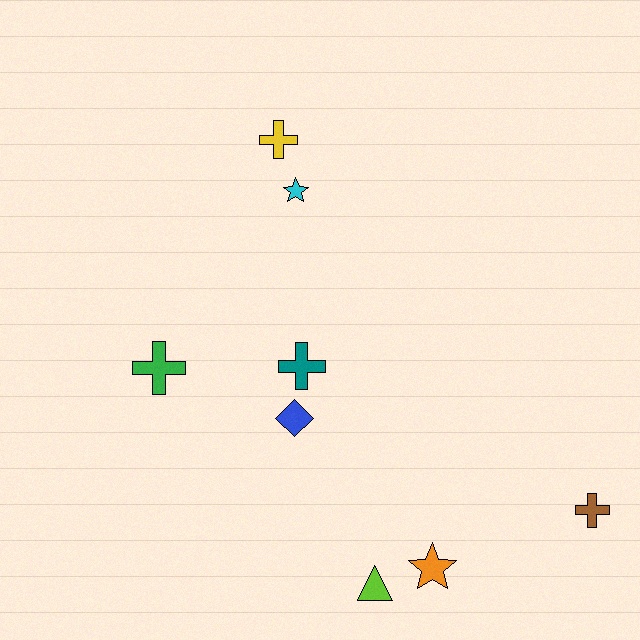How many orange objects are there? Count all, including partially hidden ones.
There is 1 orange object.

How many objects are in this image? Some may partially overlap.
There are 8 objects.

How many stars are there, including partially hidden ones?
There are 2 stars.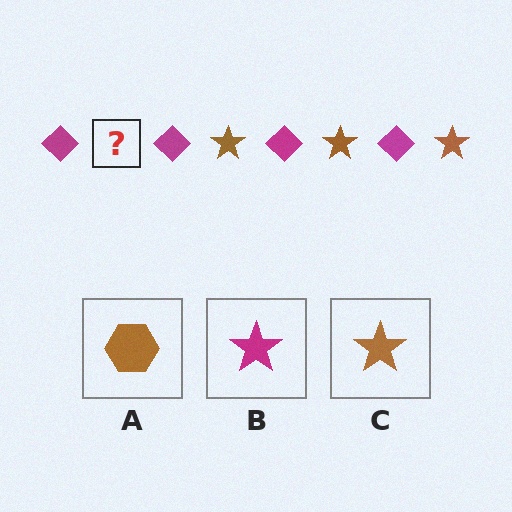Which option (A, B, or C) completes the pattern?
C.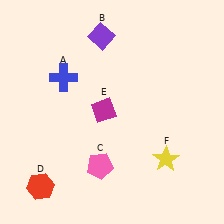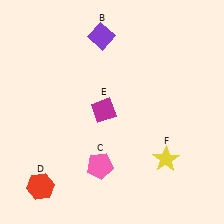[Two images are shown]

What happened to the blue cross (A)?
The blue cross (A) was removed in Image 2. It was in the top-left area of Image 1.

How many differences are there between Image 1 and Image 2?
There is 1 difference between the two images.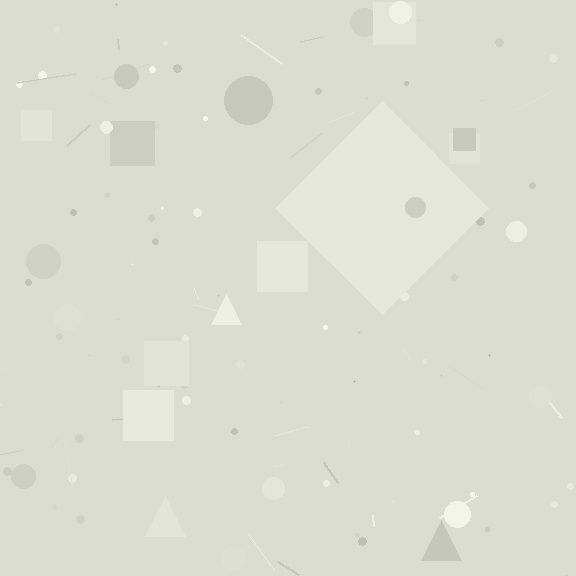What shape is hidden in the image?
A diamond is hidden in the image.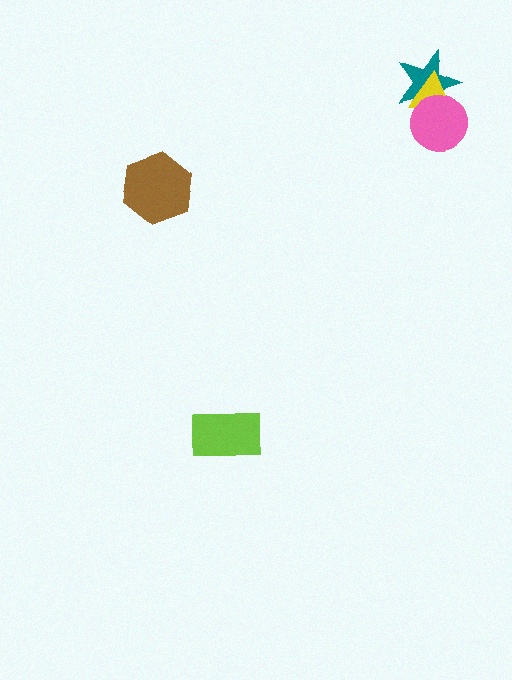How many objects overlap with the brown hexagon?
0 objects overlap with the brown hexagon.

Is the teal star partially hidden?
Yes, it is partially covered by another shape.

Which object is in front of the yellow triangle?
The pink circle is in front of the yellow triangle.